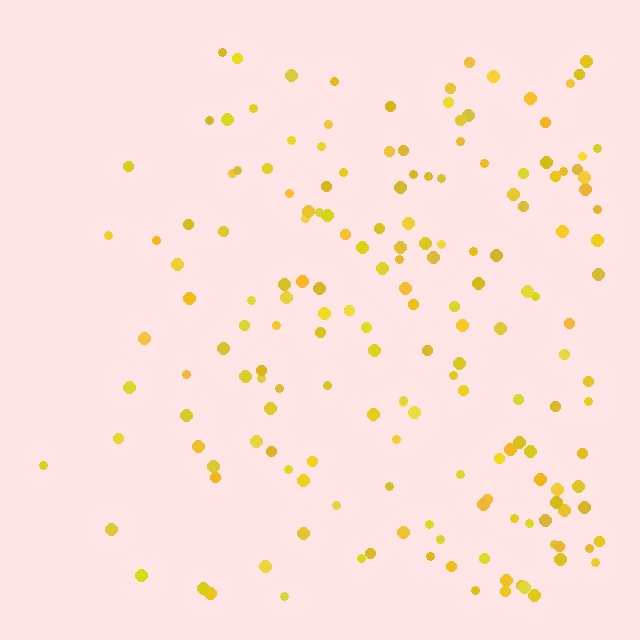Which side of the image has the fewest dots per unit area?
The left.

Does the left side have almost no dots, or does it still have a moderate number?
Still a moderate number, just noticeably fewer than the right.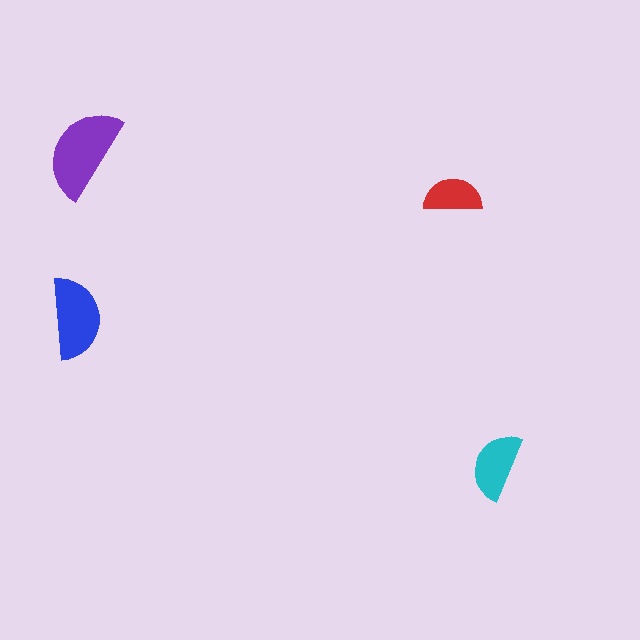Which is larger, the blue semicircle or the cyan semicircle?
The blue one.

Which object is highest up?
The purple semicircle is topmost.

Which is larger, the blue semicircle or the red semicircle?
The blue one.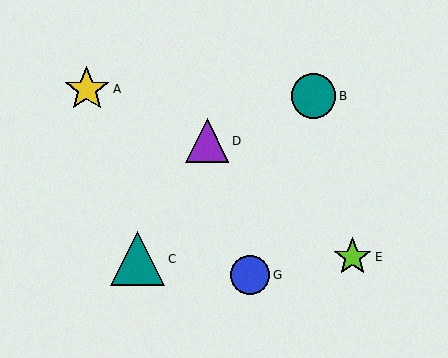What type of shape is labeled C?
Shape C is a teal triangle.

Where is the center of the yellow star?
The center of the yellow star is at (87, 89).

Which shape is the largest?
The teal triangle (labeled C) is the largest.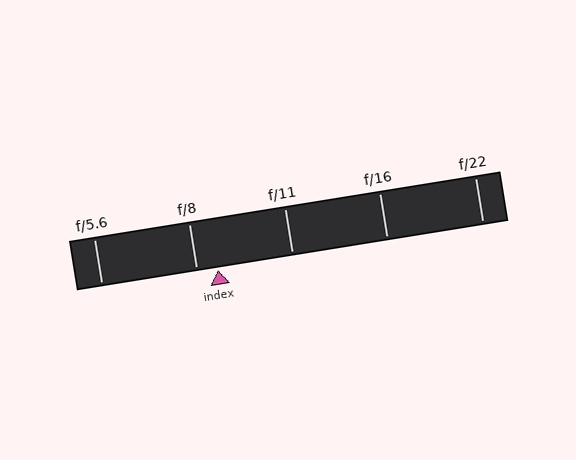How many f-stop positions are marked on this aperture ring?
There are 5 f-stop positions marked.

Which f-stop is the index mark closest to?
The index mark is closest to f/8.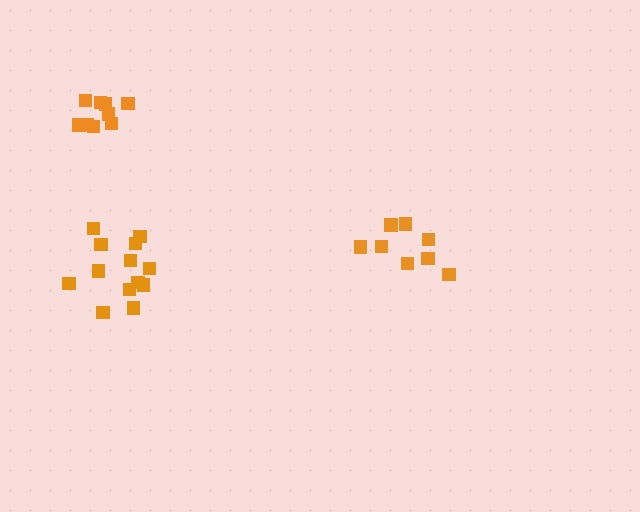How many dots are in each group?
Group 1: 8 dots, Group 2: 13 dots, Group 3: 9 dots (30 total).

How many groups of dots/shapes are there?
There are 3 groups.